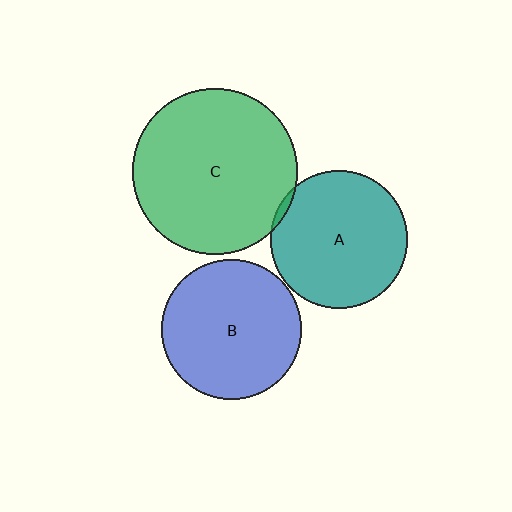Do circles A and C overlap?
Yes.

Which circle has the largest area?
Circle C (green).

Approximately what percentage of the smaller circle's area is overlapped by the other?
Approximately 5%.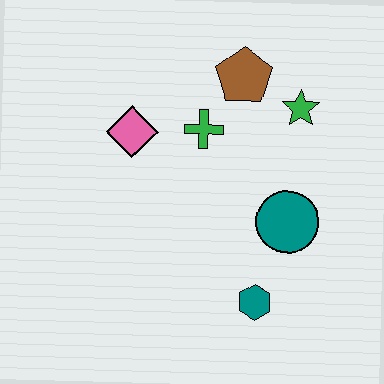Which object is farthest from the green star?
The teal hexagon is farthest from the green star.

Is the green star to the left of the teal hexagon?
No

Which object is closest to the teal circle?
The teal hexagon is closest to the teal circle.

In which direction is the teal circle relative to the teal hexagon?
The teal circle is above the teal hexagon.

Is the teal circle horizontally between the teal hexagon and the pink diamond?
No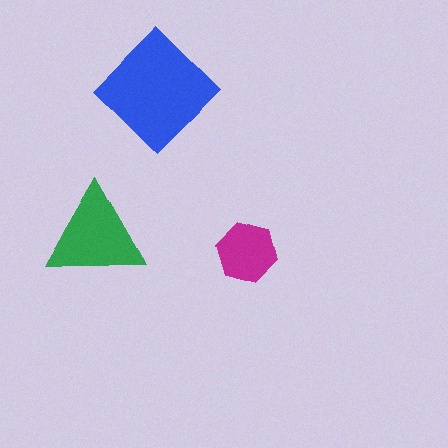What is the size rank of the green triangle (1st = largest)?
2nd.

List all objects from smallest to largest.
The magenta hexagon, the green triangle, the blue diamond.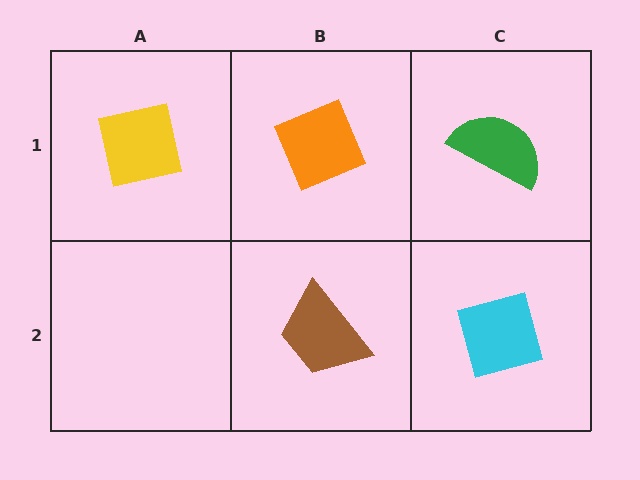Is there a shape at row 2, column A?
No, that cell is empty.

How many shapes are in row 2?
2 shapes.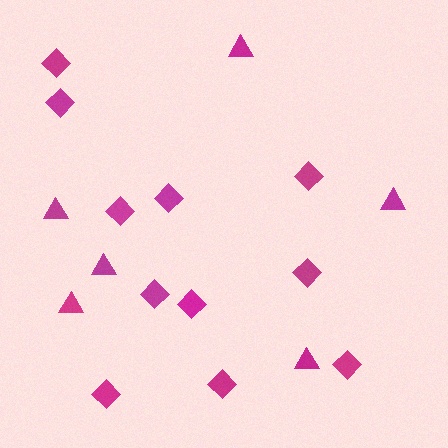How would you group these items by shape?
There are 2 groups: one group of triangles (6) and one group of diamonds (11).